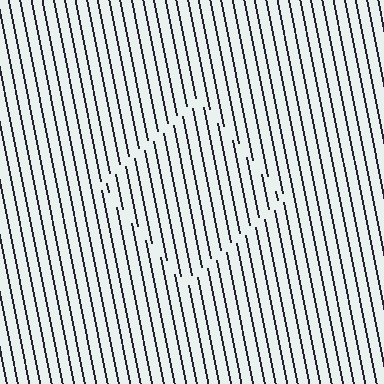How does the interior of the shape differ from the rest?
The interior of the shape contains the same grating, shifted by half a period — the contour is defined by the phase discontinuity where line-ends from the inner and outer gratings abut.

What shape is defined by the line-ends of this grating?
An illusory square. The interior of the shape contains the same grating, shifted by half a period — the contour is defined by the phase discontinuity where line-ends from the inner and outer gratings abut.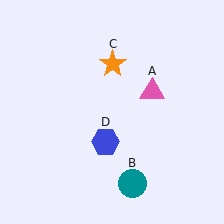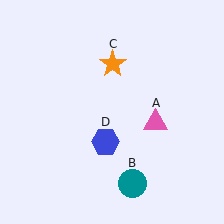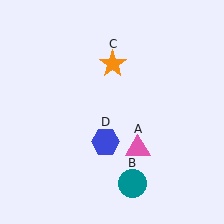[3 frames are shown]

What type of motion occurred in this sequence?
The pink triangle (object A) rotated clockwise around the center of the scene.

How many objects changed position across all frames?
1 object changed position: pink triangle (object A).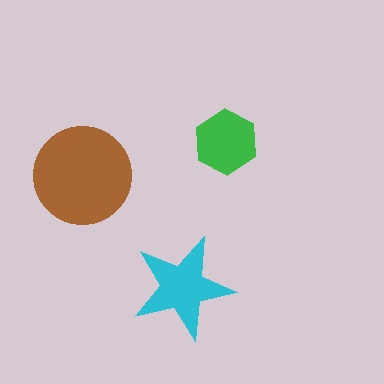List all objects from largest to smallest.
The brown circle, the cyan star, the green hexagon.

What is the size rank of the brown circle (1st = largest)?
1st.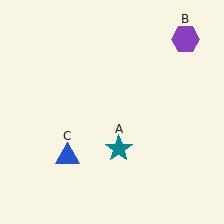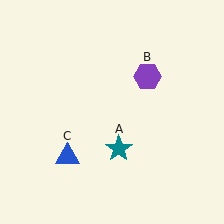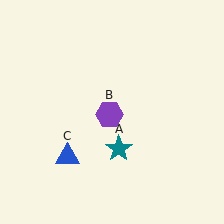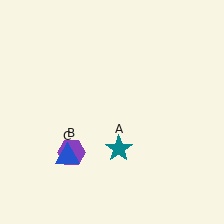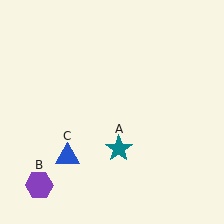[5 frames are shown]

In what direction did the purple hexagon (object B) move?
The purple hexagon (object B) moved down and to the left.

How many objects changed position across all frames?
1 object changed position: purple hexagon (object B).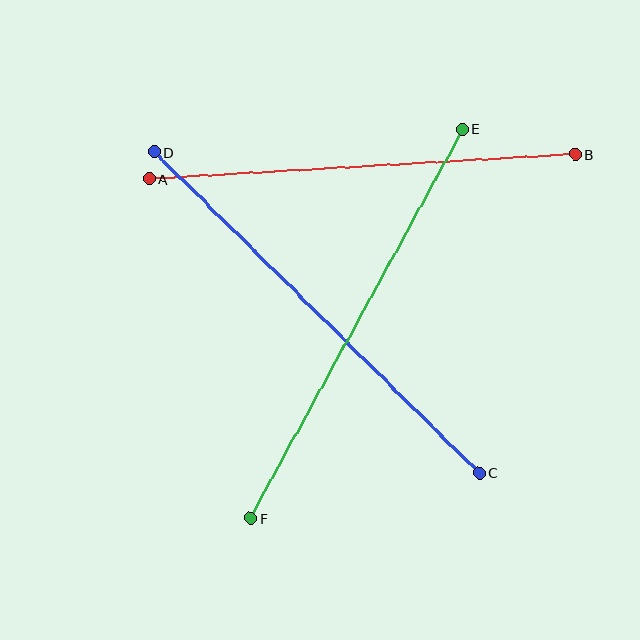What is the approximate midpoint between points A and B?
The midpoint is at approximately (362, 167) pixels.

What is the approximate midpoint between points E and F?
The midpoint is at approximately (356, 324) pixels.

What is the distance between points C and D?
The distance is approximately 456 pixels.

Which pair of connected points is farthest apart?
Points C and D are farthest apart.